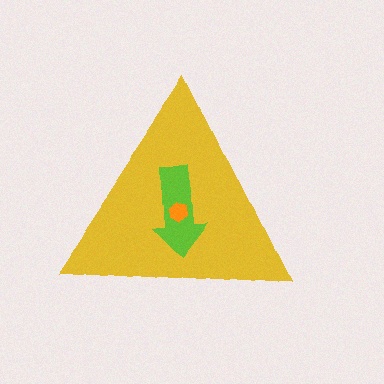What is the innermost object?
The orange hexagon.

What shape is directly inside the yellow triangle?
The lime arrow.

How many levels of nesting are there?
3.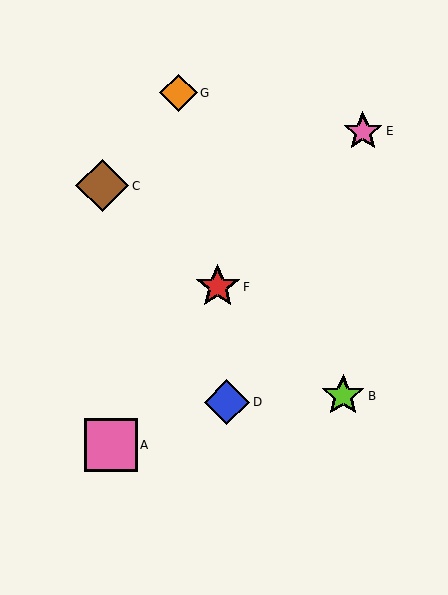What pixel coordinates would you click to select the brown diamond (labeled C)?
Click at (102, 186) to select the brown diamond C.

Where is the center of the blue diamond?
The center of the blue diamond is at (227, 402).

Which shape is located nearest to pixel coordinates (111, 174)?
The brown diamond (labeled C) at (102, 186) is nearest to that location.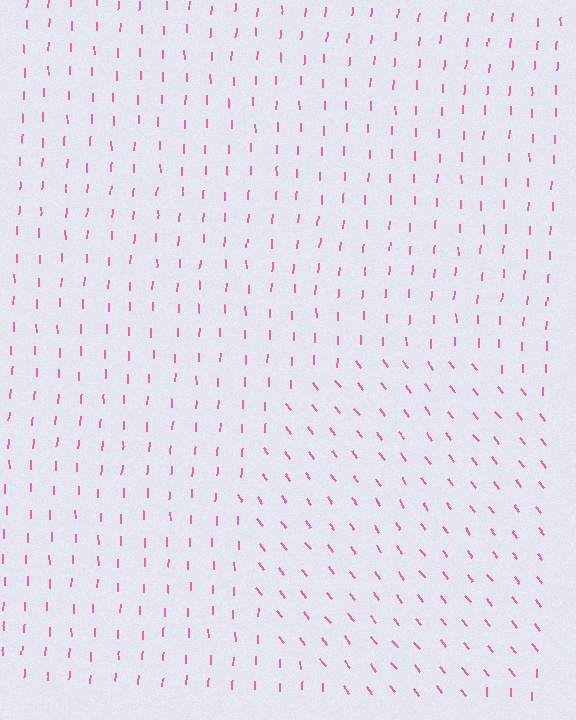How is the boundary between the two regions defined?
The boundary is defined purely by a change in line orientation (approximately 39 degrees difference). All lines are the same color and thickness.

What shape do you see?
I see a circle.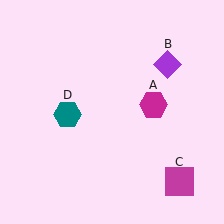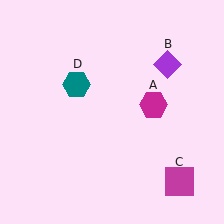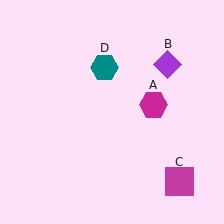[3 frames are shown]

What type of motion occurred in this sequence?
The teal hexagon (object D) rotated clockwise around the center of the scene.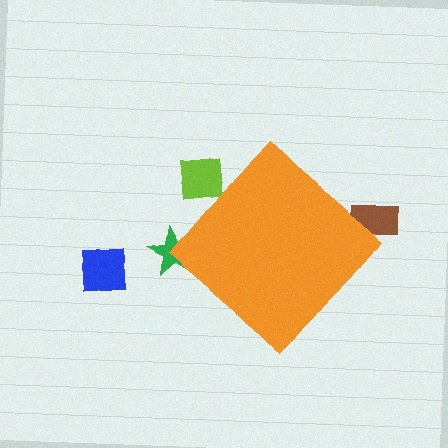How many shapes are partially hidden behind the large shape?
3 shapes are partially hidden.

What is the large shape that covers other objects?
An orange diamond.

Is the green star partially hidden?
Yes, the green star is partially hidden behind the orange diamond.